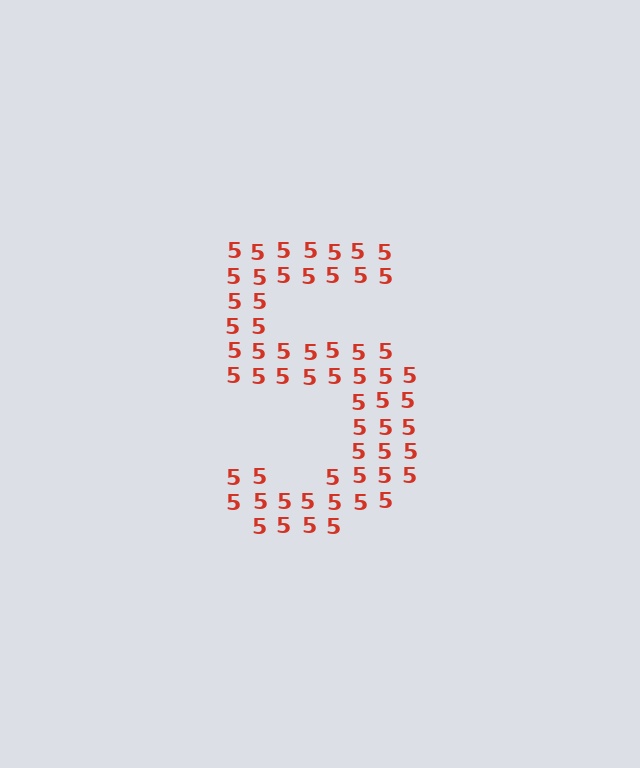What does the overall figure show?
The overall figure shows the digit 5.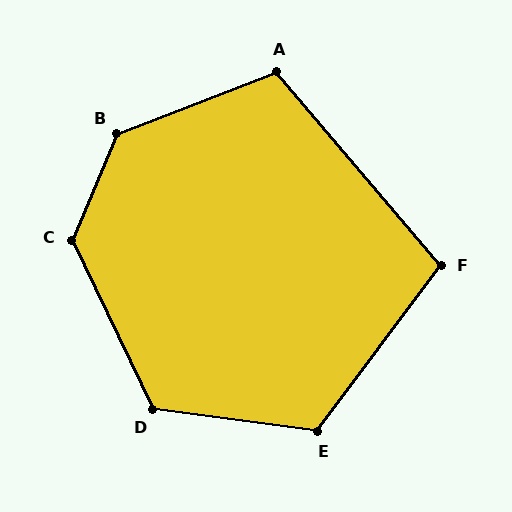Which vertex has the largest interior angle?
B, at approximately 134 degrees.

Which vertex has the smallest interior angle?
F, at approximately 103 degrees.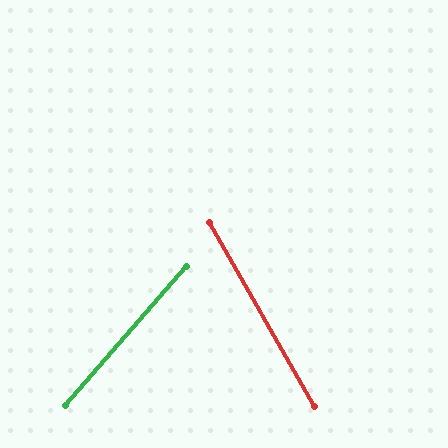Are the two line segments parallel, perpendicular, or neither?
Neither parallel nor perpendicular — they differ by about 71°.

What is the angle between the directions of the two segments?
Approximately 71 degrees.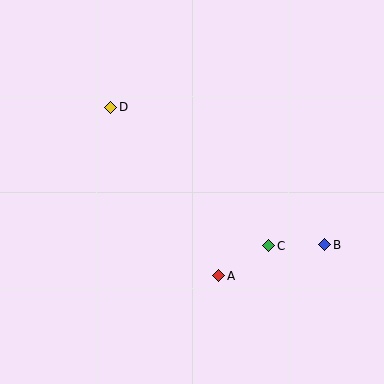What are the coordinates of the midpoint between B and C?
The midpoint between B and C is at (297, 245).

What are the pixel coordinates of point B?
Point B is at (325, 245).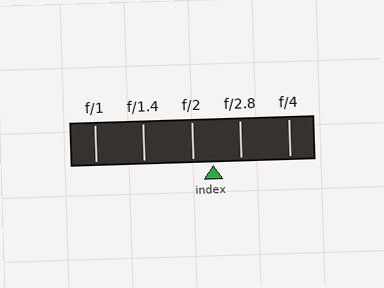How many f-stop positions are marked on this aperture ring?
There are 5 f-stop positions marked.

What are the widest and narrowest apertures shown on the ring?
The widest aperture shown is f/1 and the narrowest is f/4.